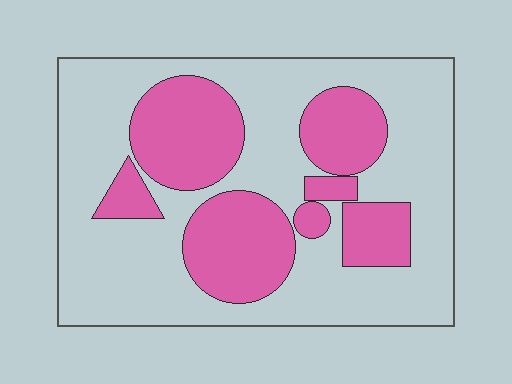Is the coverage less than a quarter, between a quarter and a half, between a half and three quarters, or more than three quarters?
Between a quarter and a half.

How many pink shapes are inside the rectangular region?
7.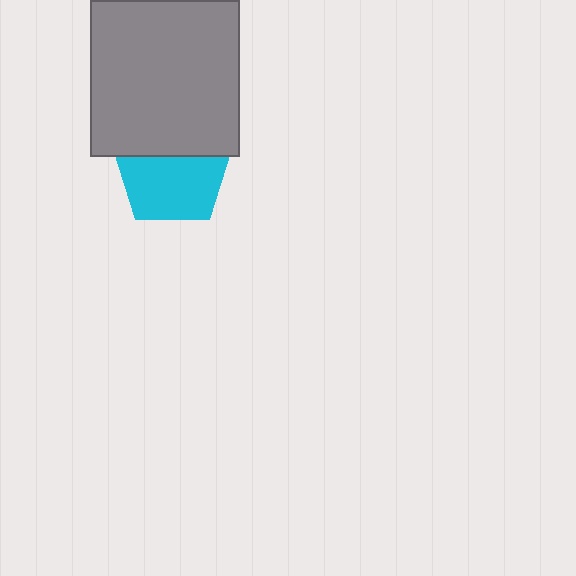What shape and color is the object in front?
The object in front is a gray rectangle.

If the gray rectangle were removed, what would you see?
You would see the complete cyan pentagon.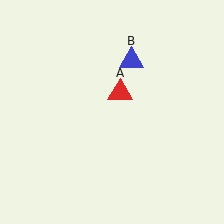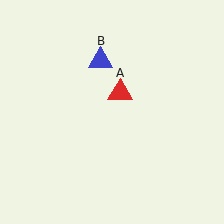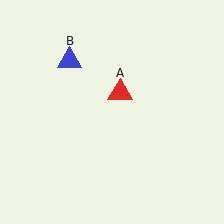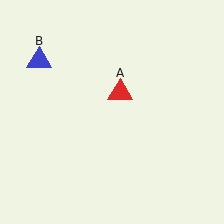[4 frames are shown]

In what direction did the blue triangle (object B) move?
The blue triangle (object B) moved left.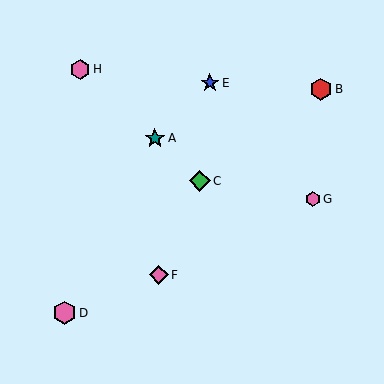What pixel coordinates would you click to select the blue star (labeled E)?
Click at (210, 83) to select the blue star E.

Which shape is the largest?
The pink hexagon (labeled D) is the largest.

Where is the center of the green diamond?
The center of the green diamond is at (200, 181).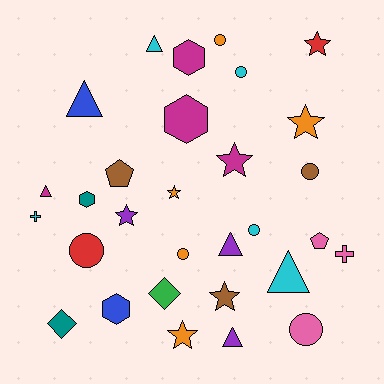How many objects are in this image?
There are 30 objects.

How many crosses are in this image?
There are 2 crosses.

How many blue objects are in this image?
There are 2 blue objects.